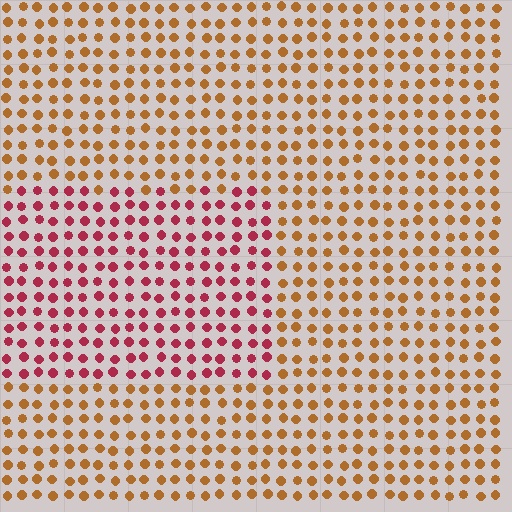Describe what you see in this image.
The image is filled with small brown elements in a uniform arrangement. A rectangle-shaped region is visible where the elements are tinted to a slightly different hue, forming a subtle color boundary.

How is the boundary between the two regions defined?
The boundary is defined purely by a slight shift in hue (about 46 degrees). Spacing, size, and orientation are identical on both sides.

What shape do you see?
I see a rectangle.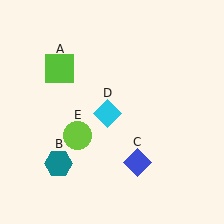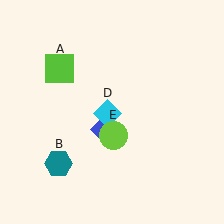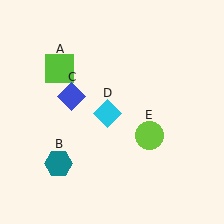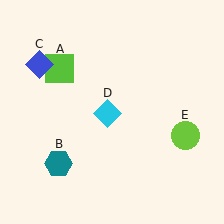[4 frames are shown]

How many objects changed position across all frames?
2 objects changed position: blue diamond (object C), lime circle (object E).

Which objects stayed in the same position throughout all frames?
Lime square (object A) and teal hexagon (object B) and cyan diamond (object D) remained stationary.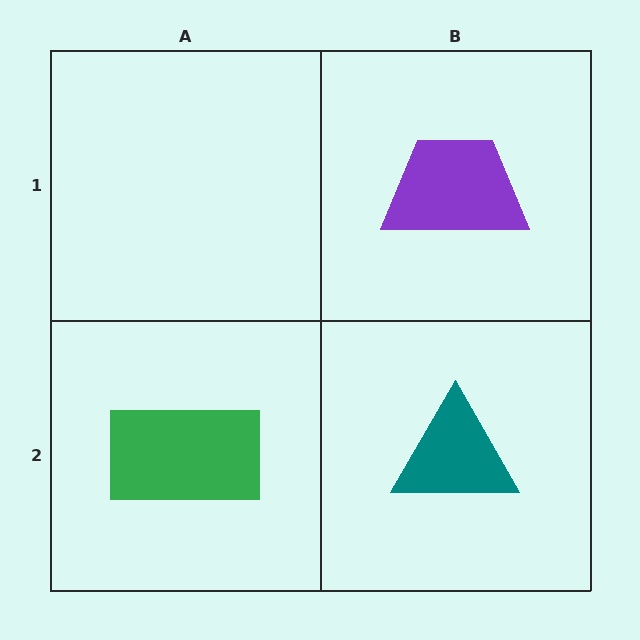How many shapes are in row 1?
1 shape.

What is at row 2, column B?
A teal triangle.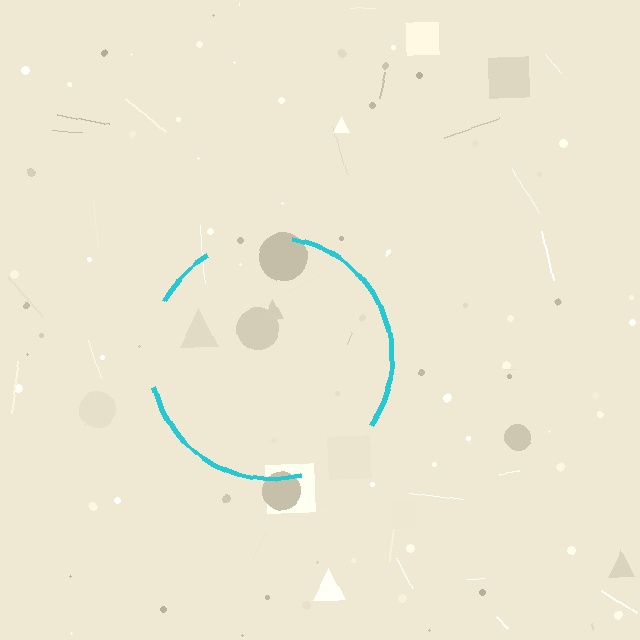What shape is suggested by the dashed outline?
The dashed outline suggests a circle.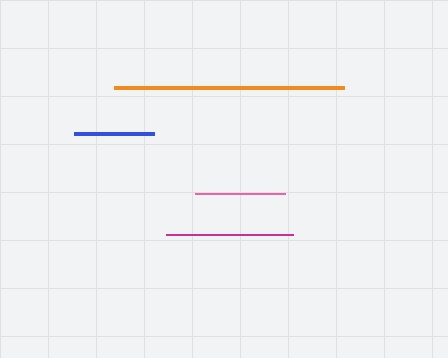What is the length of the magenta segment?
The magenta segment is approximately 126 pixels long.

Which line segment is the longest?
The orange line is the longest at approximately 230 pixels.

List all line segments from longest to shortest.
From longest to shortest: orange, magenta, pink, blue.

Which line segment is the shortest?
The blue line is the shortest at approximately 80 pixels.